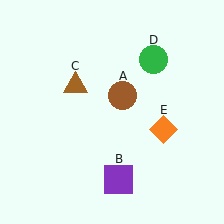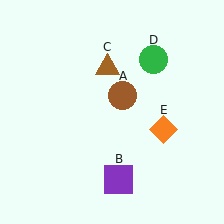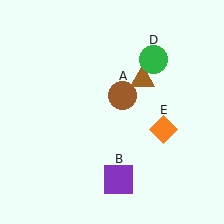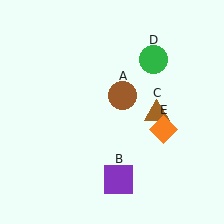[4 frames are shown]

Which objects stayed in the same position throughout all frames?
Brown circle (object A) and purple square (object B) and green circle (object D) and orange diamond (object E) remained stationary.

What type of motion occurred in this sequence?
The brown triangle (object C) rotated clockwise around the center of the scene.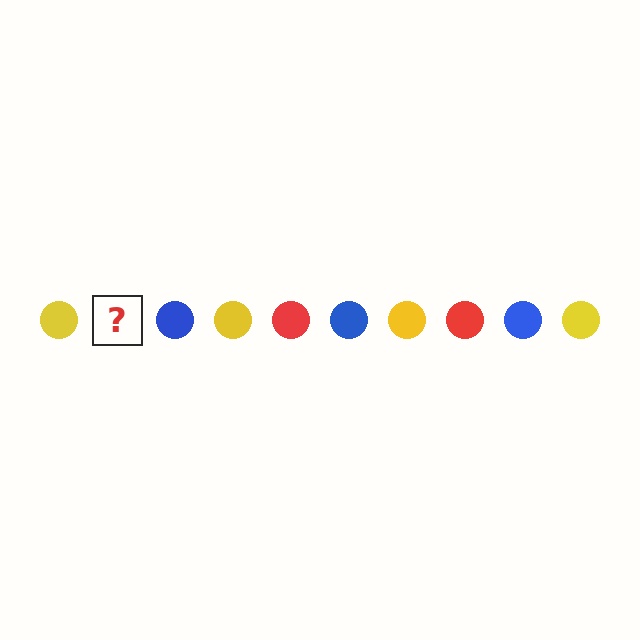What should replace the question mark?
The question mark should be replaced with a red circle.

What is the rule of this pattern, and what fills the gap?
The rule is that the pattern cycles through yellow, red, blue circles. The gap should be filled with a red circle.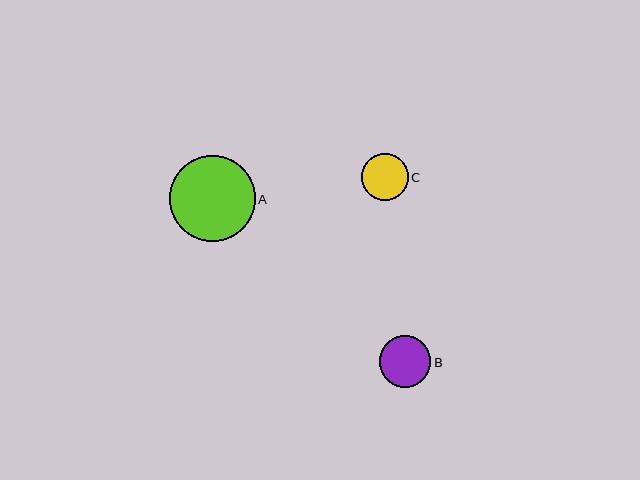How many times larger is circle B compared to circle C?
Circle B is approximately 1.1 times the size of circle C.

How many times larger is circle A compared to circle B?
Circle A is approximately 1.7 times the size of circle B.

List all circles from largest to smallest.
From largest to smallest: A, B, C.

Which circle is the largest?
Circle A is the largest with a size of approximately 86 pixels.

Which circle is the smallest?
Circle C is the smallest with a size of approximately 47 pixels.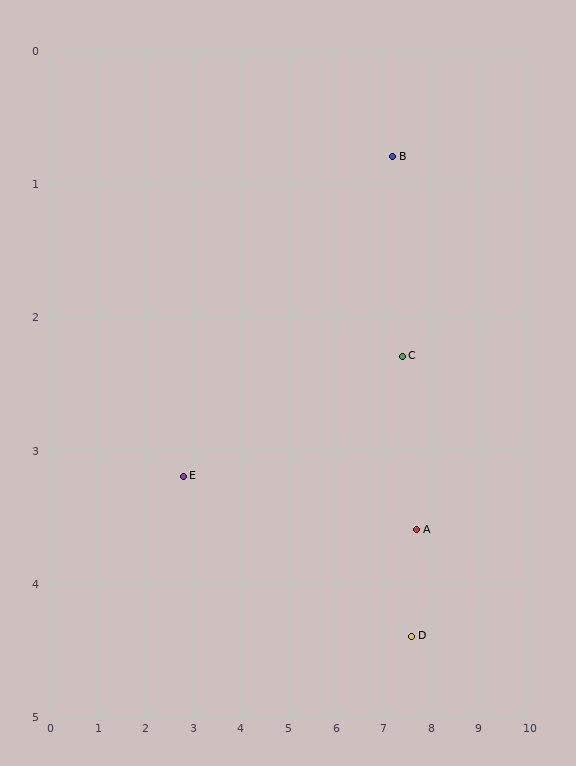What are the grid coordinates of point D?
Point D is at approximately (7.6, 4.4).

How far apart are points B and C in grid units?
Points B and C are about 1.5 grid units apart.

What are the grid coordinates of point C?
Point C is at approximately (7.4, 2.3).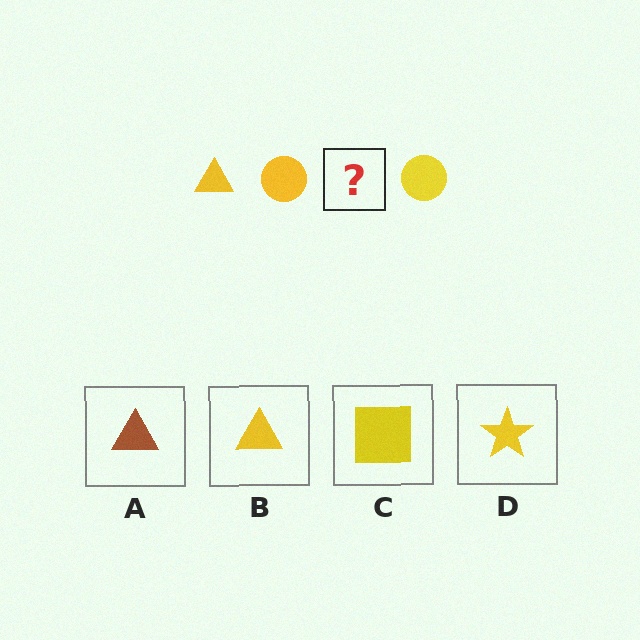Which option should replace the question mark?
Option B.